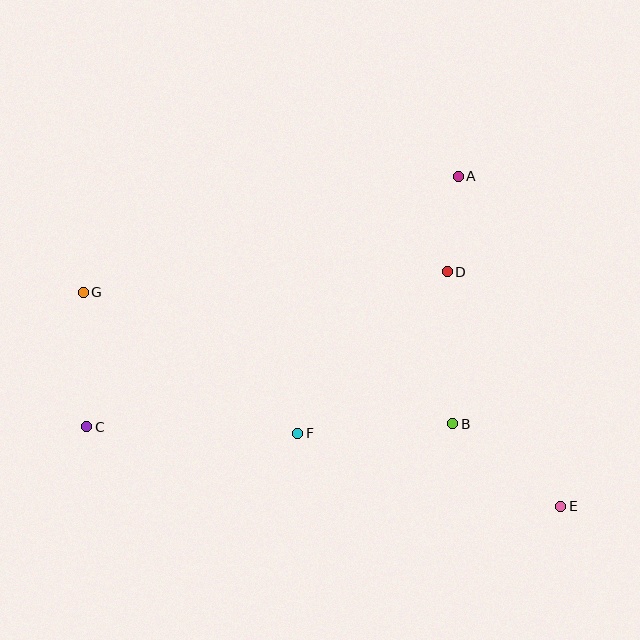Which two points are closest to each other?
Points A and D are closest to each other.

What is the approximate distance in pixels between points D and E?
The distance between D and E is approximately 261 pixels.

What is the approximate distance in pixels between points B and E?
The distance between B and E is approximately 136 pixels.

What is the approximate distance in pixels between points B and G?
The distance between B and G is approximately 392 pixels.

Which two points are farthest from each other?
Points E and G are farthest from each other.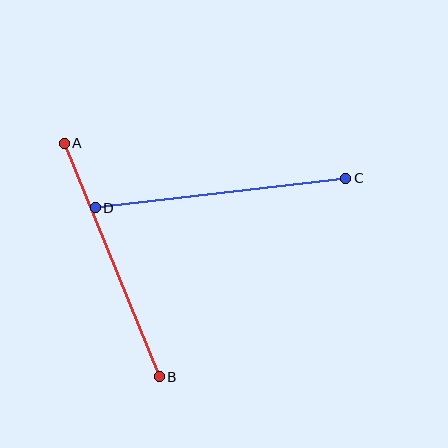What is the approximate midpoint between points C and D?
The midpoint is at approximately (220, 193) pixels.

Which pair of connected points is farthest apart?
Points C and D are farthest apart.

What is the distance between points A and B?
The distance is approximately 252 pixels.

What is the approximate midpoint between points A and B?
The midpoint is at approximately (112, 260) pixels.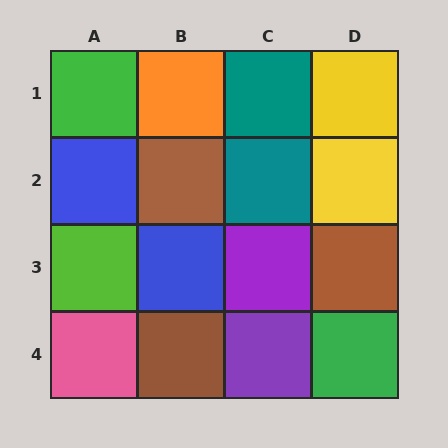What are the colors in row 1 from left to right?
Green, orange, teal, yellow.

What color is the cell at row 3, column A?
Lime.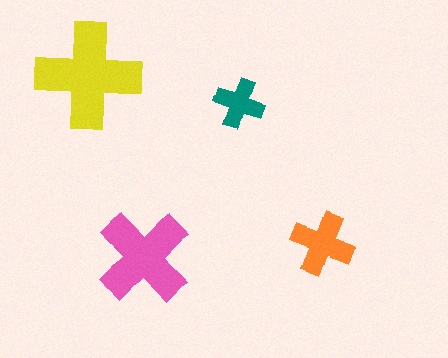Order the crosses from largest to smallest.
the yellow one, the pink one, the orange one, the teal one.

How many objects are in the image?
There are 4 objects in the image.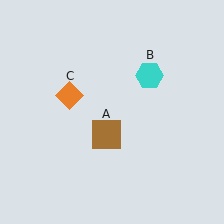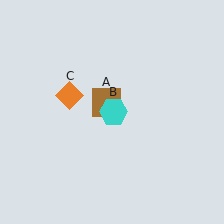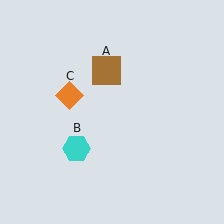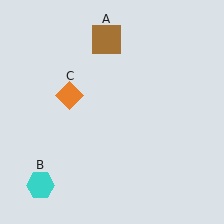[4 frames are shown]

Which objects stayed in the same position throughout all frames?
Orange diamond (object C) remained stationary.